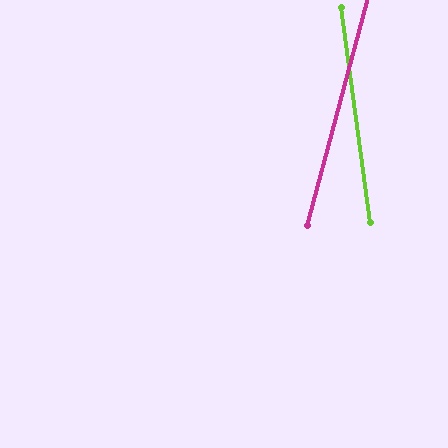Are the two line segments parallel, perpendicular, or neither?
Neither parallel nor perpendicular — they differ by about 23°.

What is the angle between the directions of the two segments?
Approximately 23 degrees.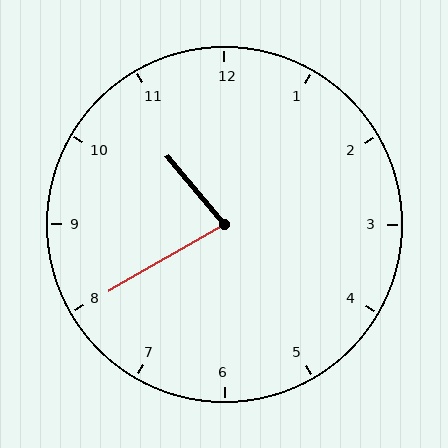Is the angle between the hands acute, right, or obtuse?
It is acute.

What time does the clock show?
10:40.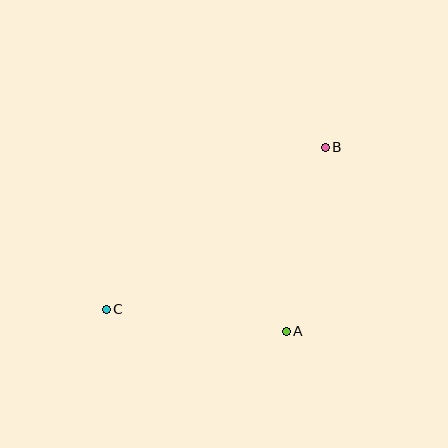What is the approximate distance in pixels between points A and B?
The distance between A and B is approximately 188 pixels.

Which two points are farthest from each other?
Points B and C are farthest from each other.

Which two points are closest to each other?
Points A and C are closest to each other.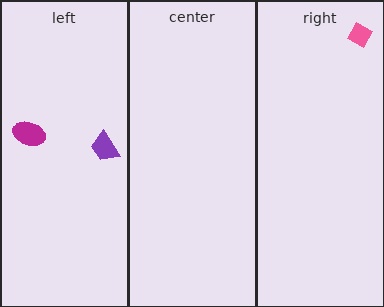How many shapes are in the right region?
1.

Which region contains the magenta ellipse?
The left region.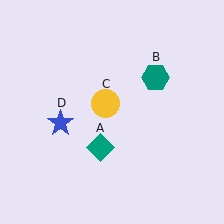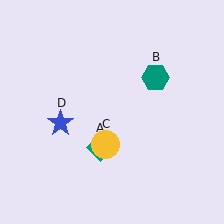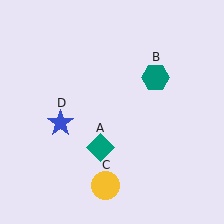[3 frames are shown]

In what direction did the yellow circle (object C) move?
The yellow circle (object C) moved down.